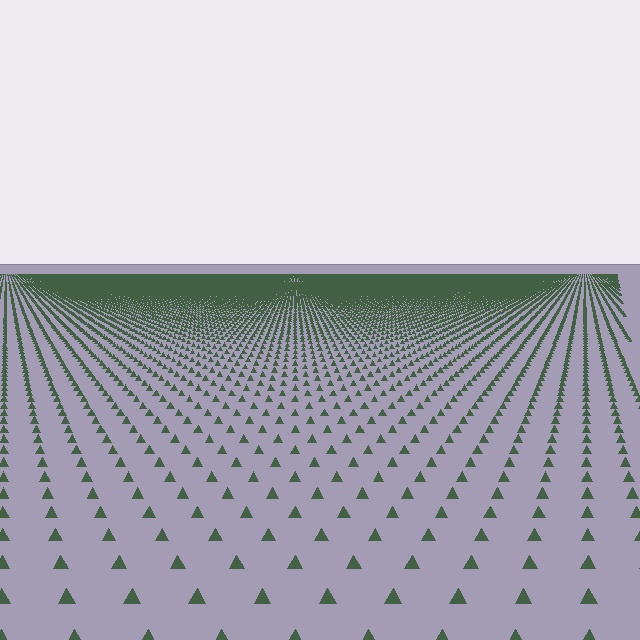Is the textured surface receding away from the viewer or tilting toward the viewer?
The surface is receding away from the viewer. Texture elements get smaller and denser toward the top.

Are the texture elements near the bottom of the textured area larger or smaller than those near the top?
Larger. Near the bottom, elements are closer to the viewer and appear at a bigger on-screen size.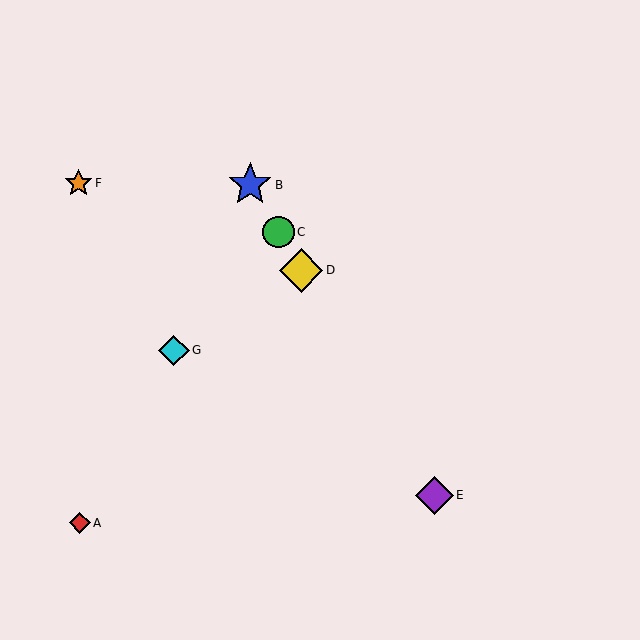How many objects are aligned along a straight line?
4 objects (B, C, D, E) are aligned along a straight line.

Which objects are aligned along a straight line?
Objects B, C, D, E are aligned along a straight line.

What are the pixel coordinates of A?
Object A is at (80, 523).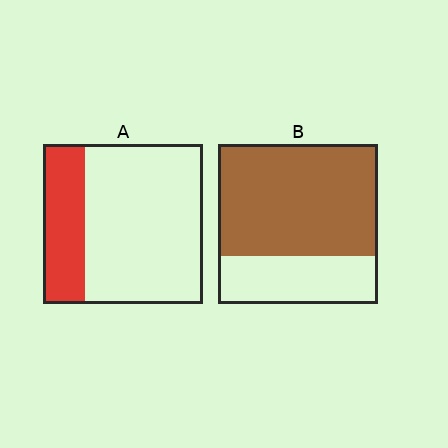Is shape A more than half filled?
No.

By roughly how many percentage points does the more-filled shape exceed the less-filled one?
By roughly 45 percentage points (B over A).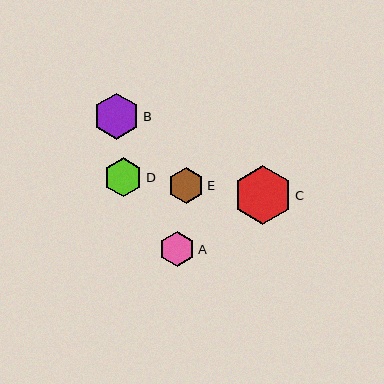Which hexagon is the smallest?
Hexagon A is the smallest with a size of approximately 35 pixels.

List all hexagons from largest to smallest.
From largest to smallest: C, B, D, E, A.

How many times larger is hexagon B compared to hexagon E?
Hexagon B is approximately 1.3 times the size of hexagon E.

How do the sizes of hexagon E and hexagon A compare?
Hexagon E and hexagon A are approximately the same size.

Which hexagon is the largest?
Hexagon C is the largest with a size of approximately 59 pixels.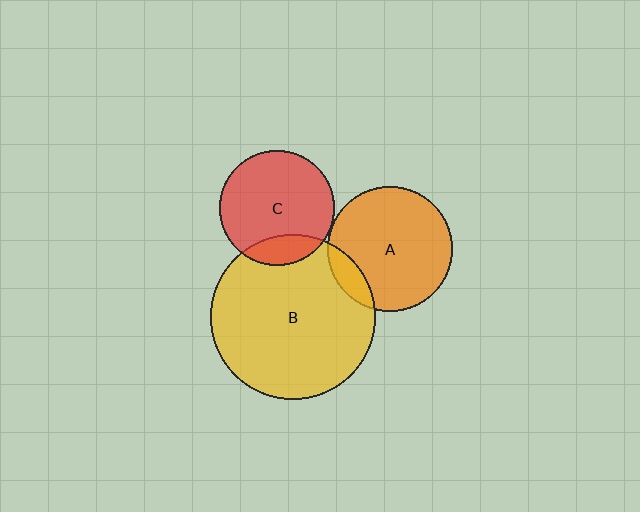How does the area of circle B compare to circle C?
Approximately 2.1 times.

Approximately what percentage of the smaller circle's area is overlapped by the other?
Approximately 15%.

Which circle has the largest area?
Circle B (yellow).